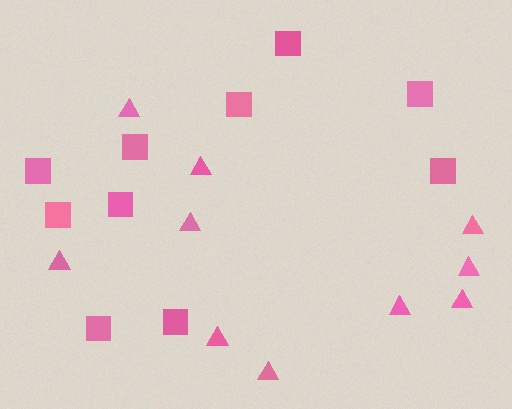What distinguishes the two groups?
There are 2 groups: one group of triangles (10) and one group of squares (10).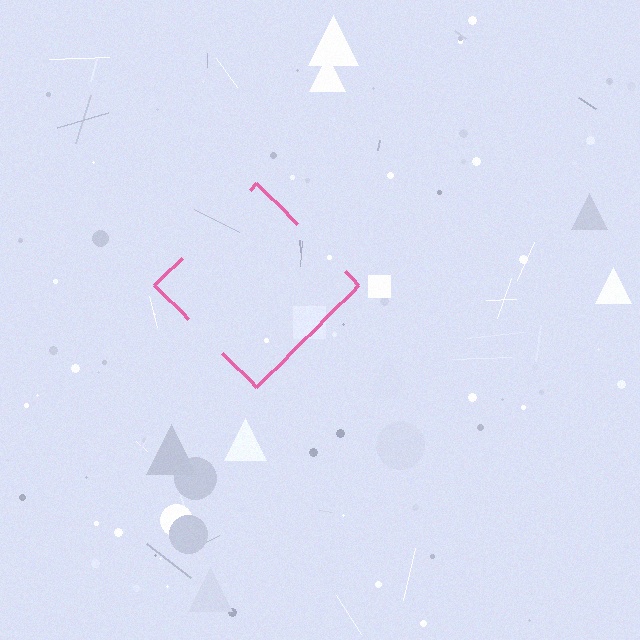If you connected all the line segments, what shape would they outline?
They would outline a diamond.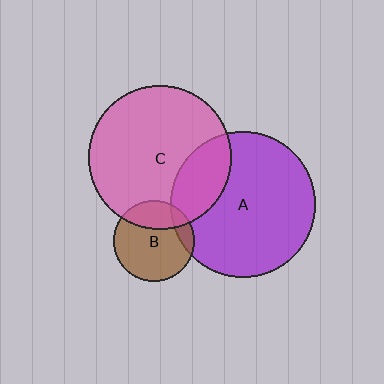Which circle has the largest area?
Circle A (purple).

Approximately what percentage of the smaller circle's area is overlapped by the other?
Approximately 25%.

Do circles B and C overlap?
Yes.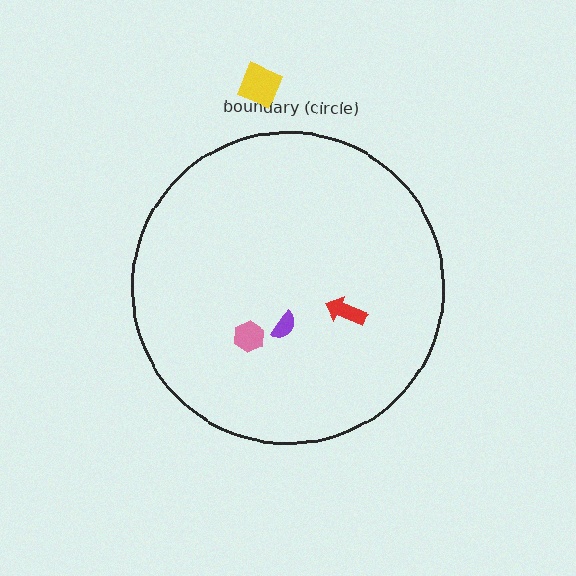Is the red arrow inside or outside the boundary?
Inside.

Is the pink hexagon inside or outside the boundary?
Inside.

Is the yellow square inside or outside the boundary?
Outside.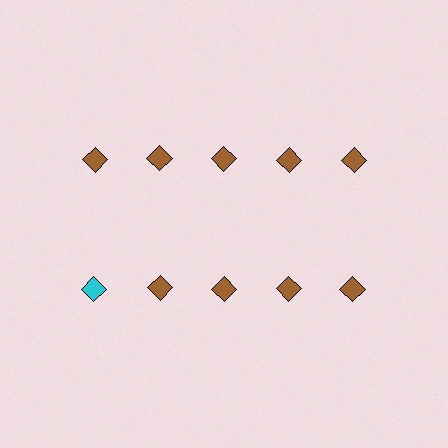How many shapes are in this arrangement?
There are 10 shapes arranged in a grid pattern.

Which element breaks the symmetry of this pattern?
The cyan diamond in the second row, leftmost column breaks the symmetry. All other shapes are brown diamonds.